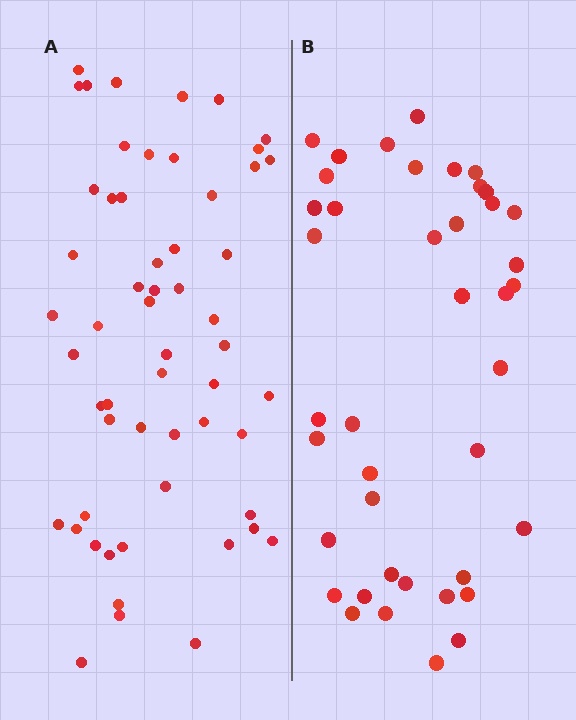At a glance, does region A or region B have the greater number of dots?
Region A (the left region) has more dots.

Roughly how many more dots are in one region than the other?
Region A has approximately 15 more dots than region B.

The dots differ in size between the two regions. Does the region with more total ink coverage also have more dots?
No. Region B has more total ink coverage because its dots are larger, but region A actually contains more individual dots. Total area can be misleading — the number of items is what matters here.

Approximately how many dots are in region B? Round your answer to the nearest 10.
About 40 dots. (The exact count is 41, which rounds to 40.)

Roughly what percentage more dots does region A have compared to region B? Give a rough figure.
About 35% more.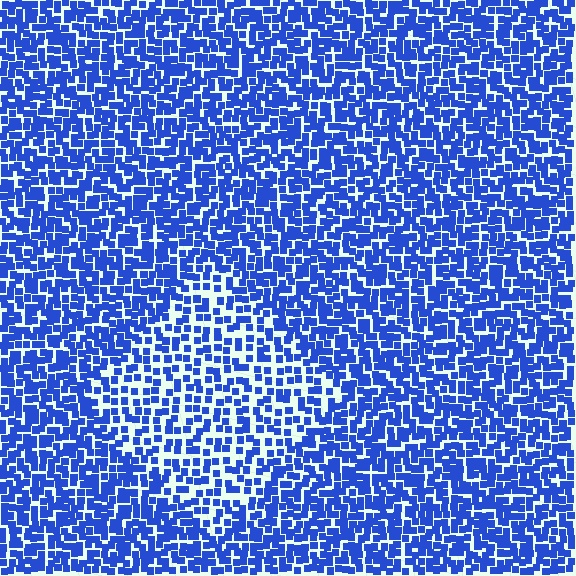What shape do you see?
I see a diamond.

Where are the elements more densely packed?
The elements are more densely packed outside the diamond boundary.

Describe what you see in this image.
The image contains small blue elements arranged at two different densities. A diamond-shaped region is visible where the elements are less densely packed than the surrounding area.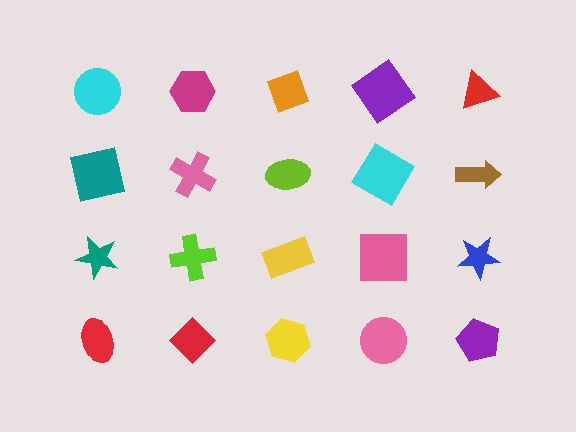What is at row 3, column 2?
A lime cross.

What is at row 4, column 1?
A red ellipse.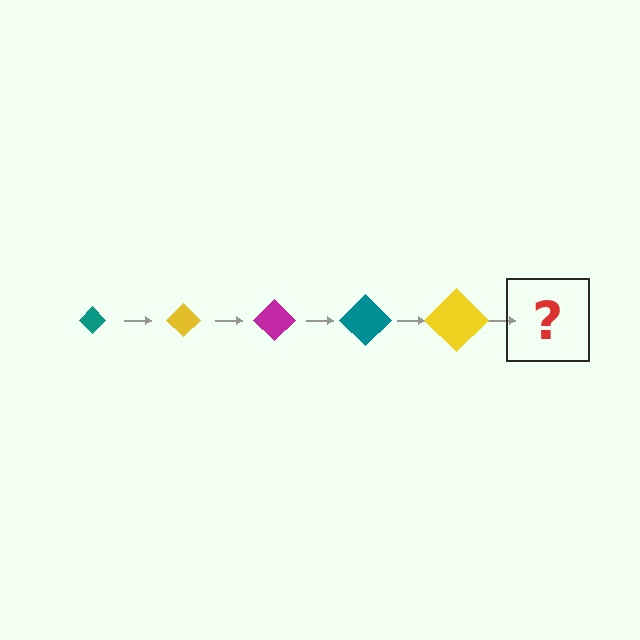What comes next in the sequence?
The next element should be a magenta diamond, larger than the previous one.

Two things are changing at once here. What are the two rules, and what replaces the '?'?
The two rules are that the diamond grows larger each step and the color cycles through teal, yellow, and magenta. The '?' should be a magenta diamond, larger than the previous one.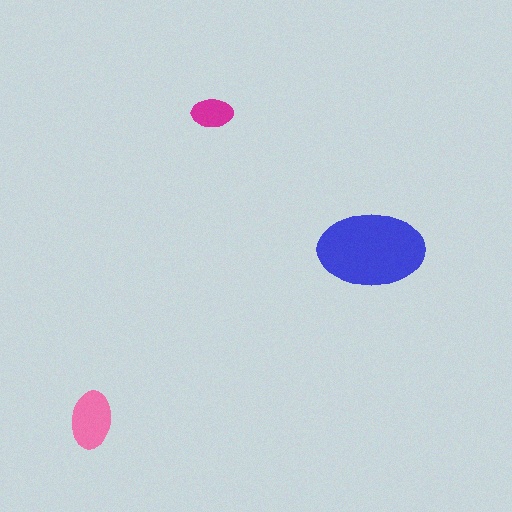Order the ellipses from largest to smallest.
the blue one, the pink one, the magenta one.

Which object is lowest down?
The pink ellipse is bottommost.